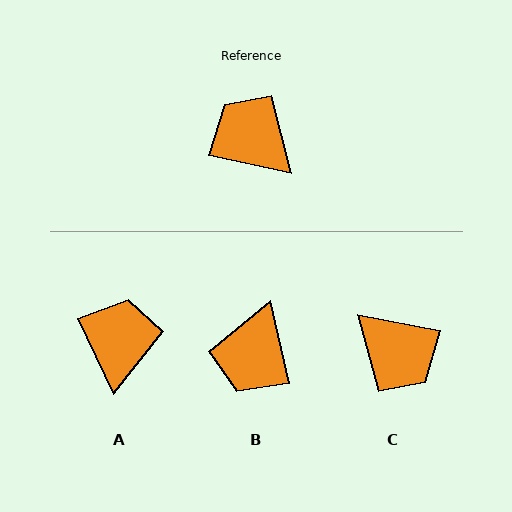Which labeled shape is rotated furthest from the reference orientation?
C, about 179 degrees away.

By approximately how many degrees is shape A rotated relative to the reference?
Approximately 52 degrees clockwise.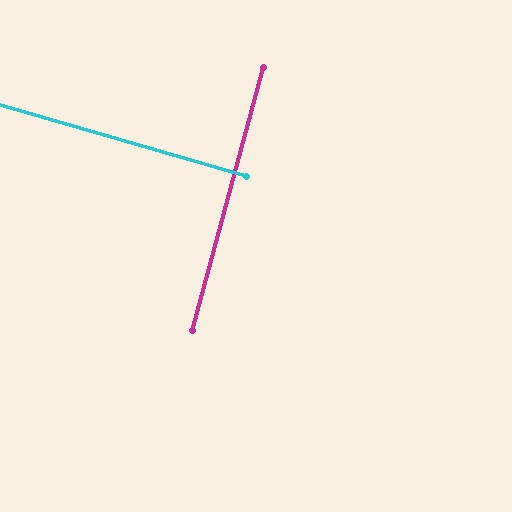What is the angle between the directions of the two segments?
Approximately 89 degrees.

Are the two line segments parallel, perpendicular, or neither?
Perpendicular — they meet at approximately 89°.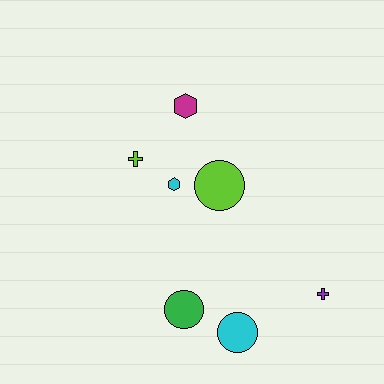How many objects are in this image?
There are 7 objects.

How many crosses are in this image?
There are 2 crosses.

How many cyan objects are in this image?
There are 2 cyan objects.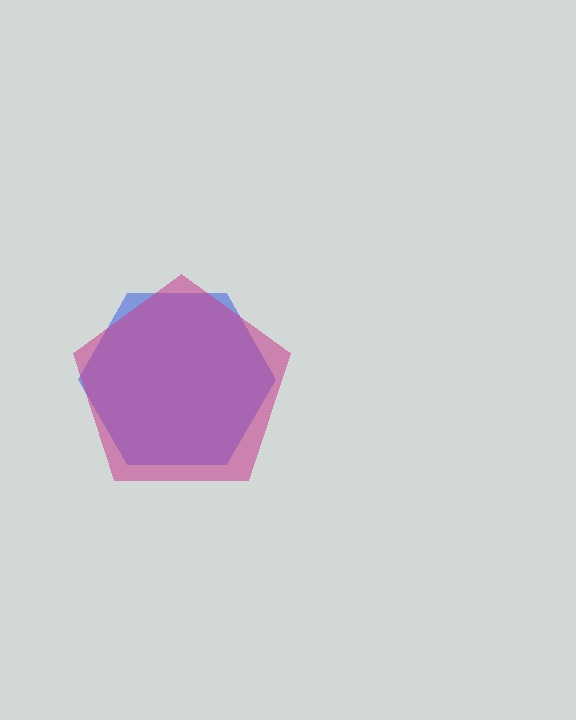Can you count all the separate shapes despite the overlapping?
Yes, there are 2 separate shapes.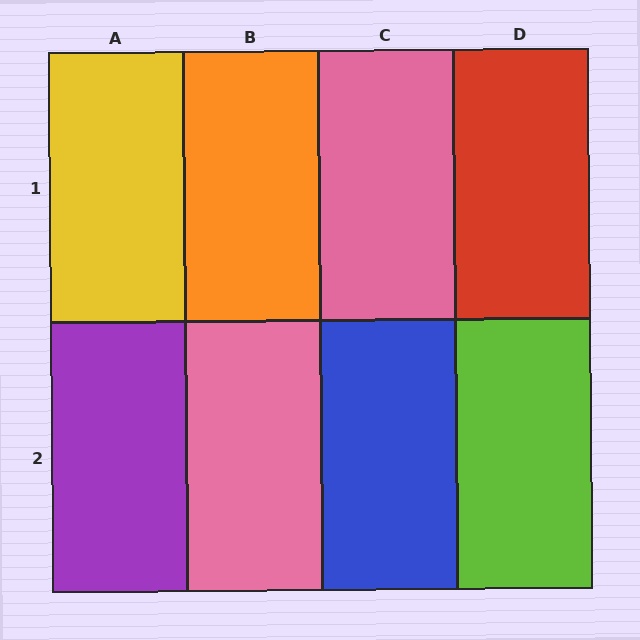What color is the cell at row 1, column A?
Yellow.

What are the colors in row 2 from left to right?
Purple, pink, blue, lime.